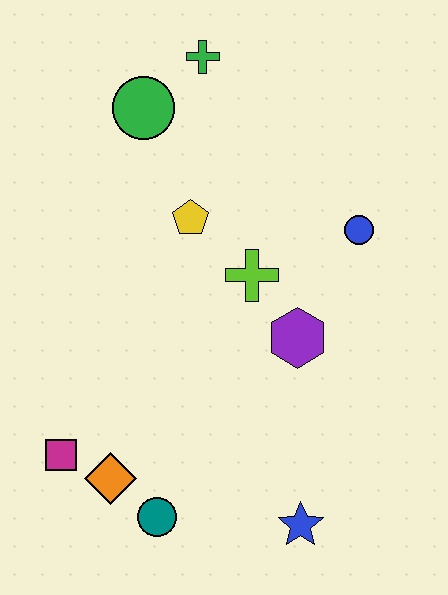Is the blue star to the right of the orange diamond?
Yes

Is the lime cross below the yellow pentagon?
Yes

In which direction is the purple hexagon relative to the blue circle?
The purple hexagon is below the blue circle.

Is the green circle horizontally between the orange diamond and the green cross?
Yes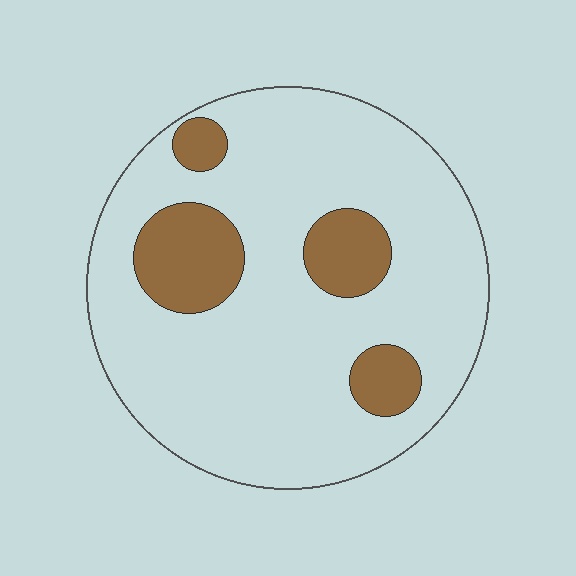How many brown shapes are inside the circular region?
4.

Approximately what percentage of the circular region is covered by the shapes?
Approximately 20%.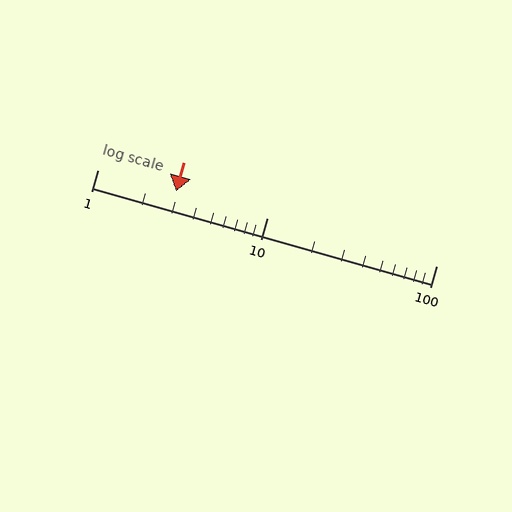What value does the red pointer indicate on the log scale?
The pointer indicates approximately 2.9.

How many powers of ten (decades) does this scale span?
The scale spans 2 decades, from 1 to 100.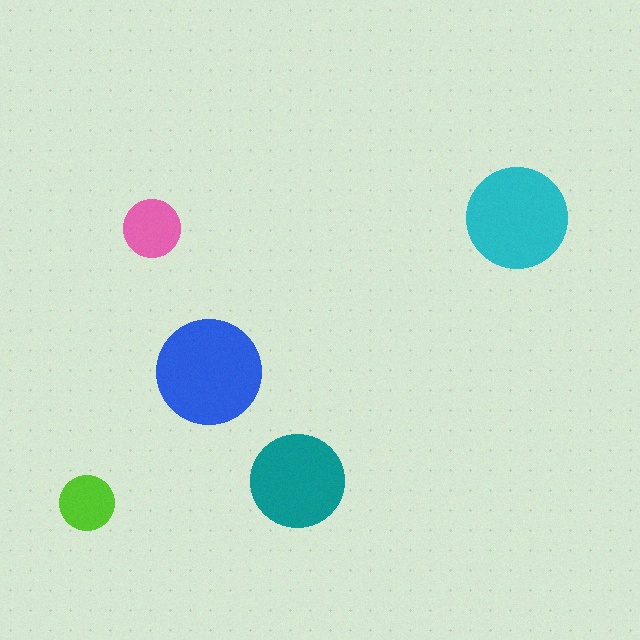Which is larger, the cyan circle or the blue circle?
The blue one.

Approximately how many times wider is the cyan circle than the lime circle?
About 2 times wider.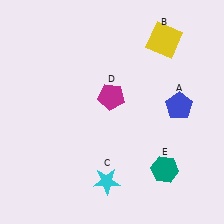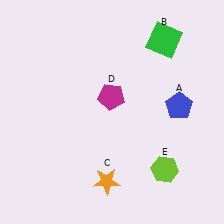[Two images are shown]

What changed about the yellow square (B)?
In Image 1, B is yellow. In Image 2, it changed to green.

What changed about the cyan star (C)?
In Image 1, C is cyan. In Image 2, it changed to orange.